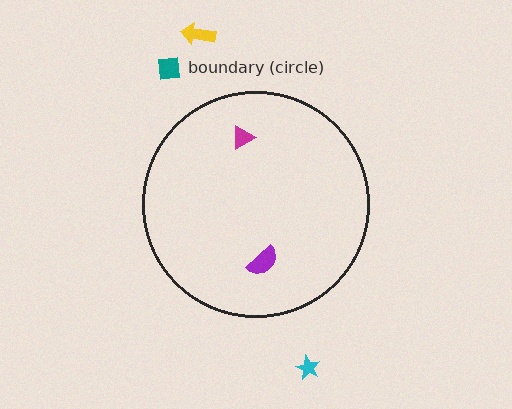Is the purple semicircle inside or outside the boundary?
Inside.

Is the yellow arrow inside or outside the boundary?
Outside.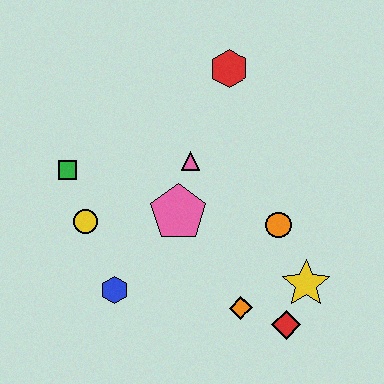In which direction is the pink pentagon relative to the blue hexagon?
The pink pentagon is above the blue hexagon.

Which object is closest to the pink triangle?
The pink pentagon is closest to the pink triangle.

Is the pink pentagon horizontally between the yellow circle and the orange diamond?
Yes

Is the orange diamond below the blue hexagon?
Yes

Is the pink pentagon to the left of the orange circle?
Yes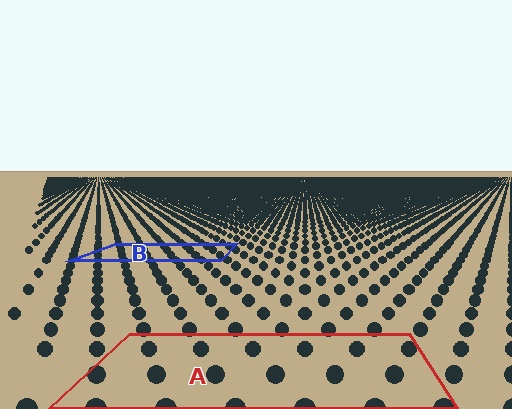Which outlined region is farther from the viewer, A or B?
Region B is farther from the viewer — the texture elements inside it appear smaller and more densely packed.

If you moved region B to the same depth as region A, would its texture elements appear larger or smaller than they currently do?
They would appear larger. At a closer depth, the same texture elements are projected at a bigger on-screen size.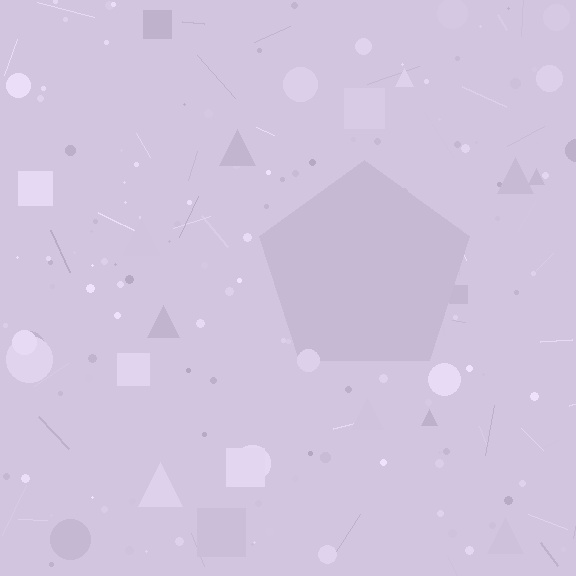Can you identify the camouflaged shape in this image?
The camouflaged shape is a pentagon.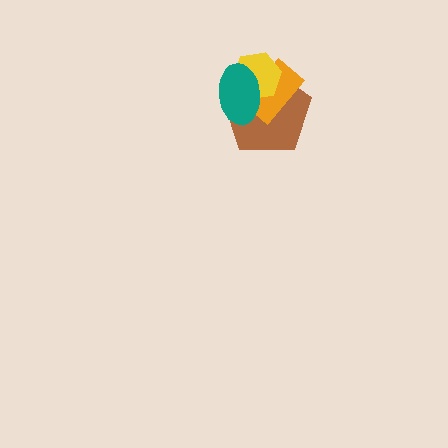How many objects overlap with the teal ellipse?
3 objects overlap with the teal ellipse.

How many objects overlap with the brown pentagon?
3 objects overlap with the brown pentagon.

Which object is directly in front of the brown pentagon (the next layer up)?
The orange rectangle is directly in front of the brown pentagon.